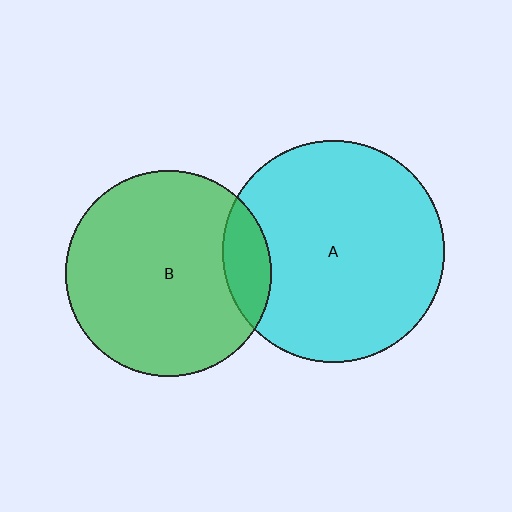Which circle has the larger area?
Circle A (cyan).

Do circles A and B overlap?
Yes.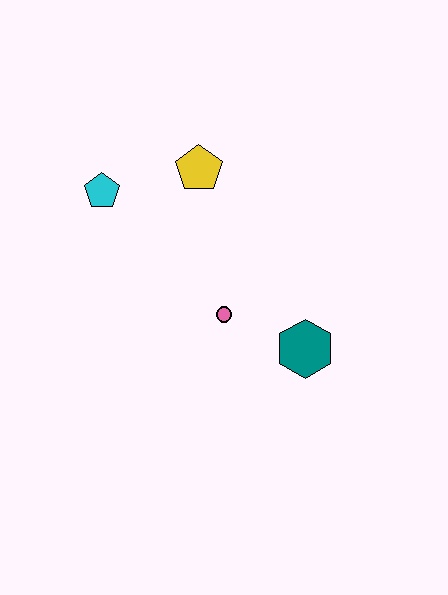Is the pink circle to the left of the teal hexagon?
Yes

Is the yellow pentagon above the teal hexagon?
Yes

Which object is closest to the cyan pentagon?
The yellow pentagon is closest to the cyan pentagon.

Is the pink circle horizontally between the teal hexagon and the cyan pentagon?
Yes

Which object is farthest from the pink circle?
The cyan pentagon is farthest from the pink circle.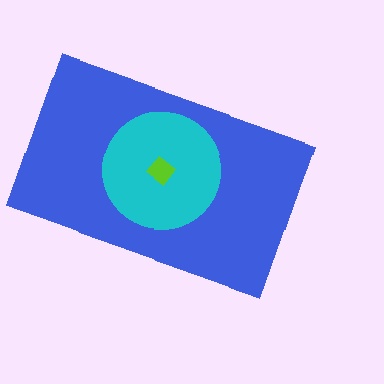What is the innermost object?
The lime diamond.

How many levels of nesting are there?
3.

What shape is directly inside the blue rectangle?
The cyan circle.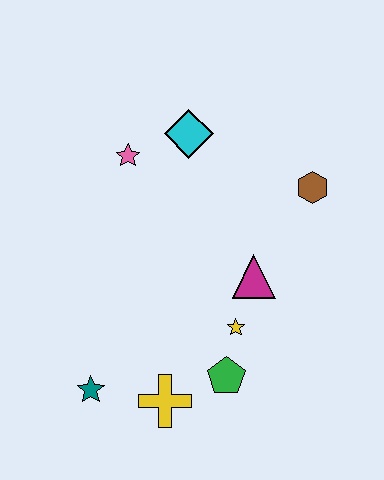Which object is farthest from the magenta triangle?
The teal star is farthest from the magenta triangle.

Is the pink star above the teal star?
Yes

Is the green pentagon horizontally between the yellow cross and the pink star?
No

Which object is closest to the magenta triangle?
The yellow star is closest to the magenta triangle.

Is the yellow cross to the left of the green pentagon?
Yes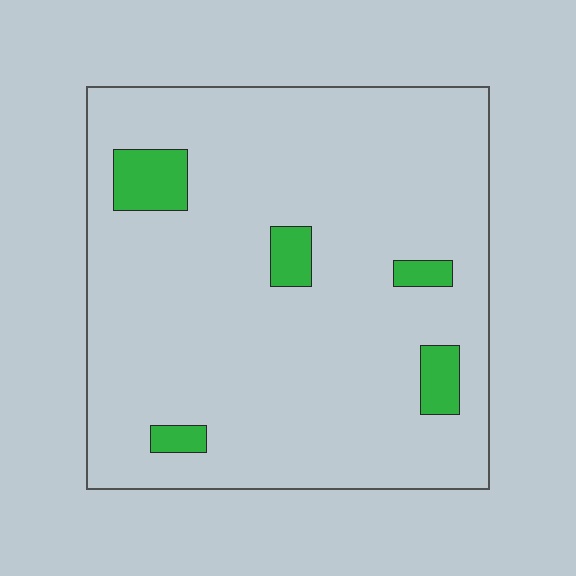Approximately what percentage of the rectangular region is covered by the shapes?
Approximately 10%.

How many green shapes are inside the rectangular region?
5.